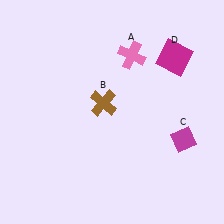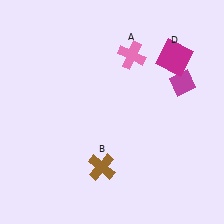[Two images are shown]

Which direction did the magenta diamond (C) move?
The magenta diamond (C) moved up.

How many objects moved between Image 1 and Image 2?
2 objects moved between the two images.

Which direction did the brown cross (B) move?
The brown cross (B) moved down.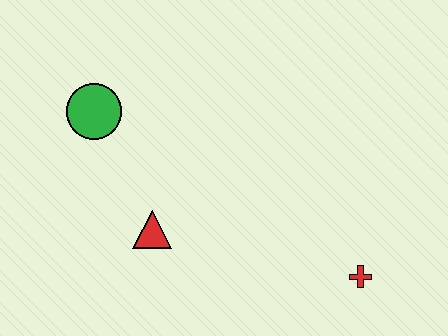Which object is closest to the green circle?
The red triangle is closest to the green circle.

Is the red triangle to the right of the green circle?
Yes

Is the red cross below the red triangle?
Yes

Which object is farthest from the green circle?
The red cross is farthest from the green circle.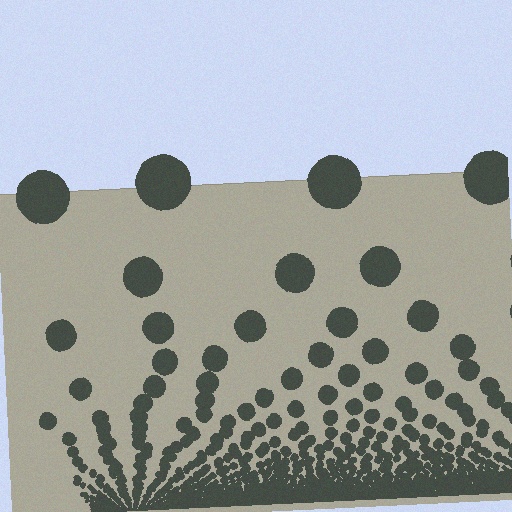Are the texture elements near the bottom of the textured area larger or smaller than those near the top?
Smaller. The gradient is inverted — elements near the bottom are smaller and denser.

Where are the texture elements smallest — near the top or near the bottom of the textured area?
Near the bottom.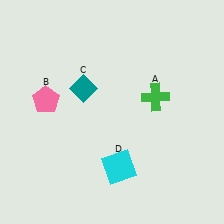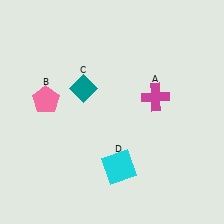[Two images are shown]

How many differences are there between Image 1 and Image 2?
There is 1 difference between the two images.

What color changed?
The cross (A) changed from green in Image 1 to magenta in Image 2.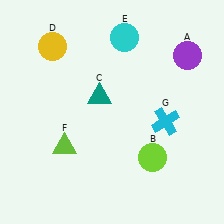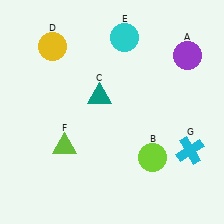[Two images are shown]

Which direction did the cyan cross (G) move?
The cyan cross (G) moved down.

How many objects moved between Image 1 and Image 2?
1 object moved between the two images.